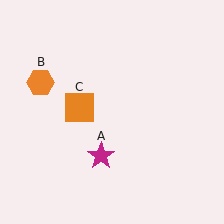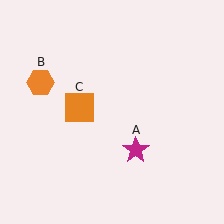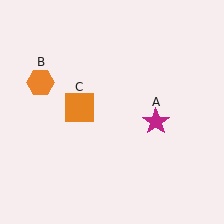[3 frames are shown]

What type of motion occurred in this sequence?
The magenta star (object A) rotated counterclockwise around the center of the scene.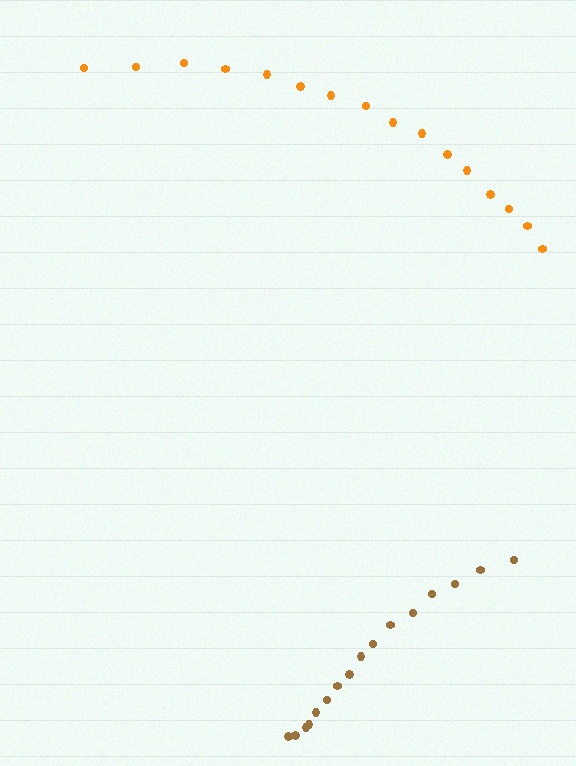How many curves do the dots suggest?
There are 2 distinct paths.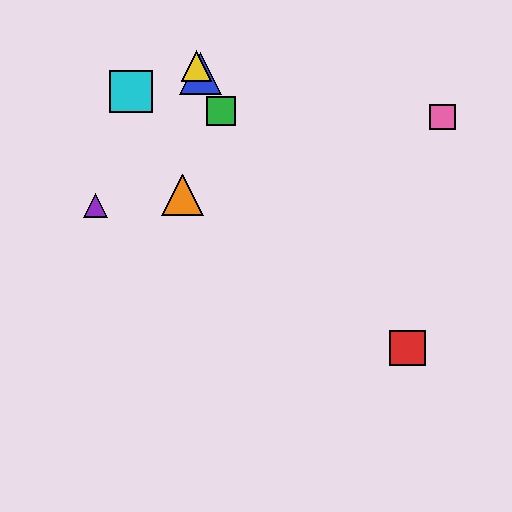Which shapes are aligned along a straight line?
The blue triangle, the green square, the yellow triangle are aligned along a straight line.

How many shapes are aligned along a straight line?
3 shapes (the blue triangle, the green square, the yellow triangle) are aligned along a straight line.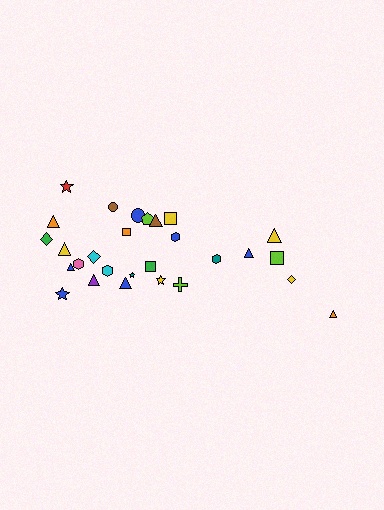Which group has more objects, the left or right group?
The left group.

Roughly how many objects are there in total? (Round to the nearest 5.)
Roughly 30 objects in total.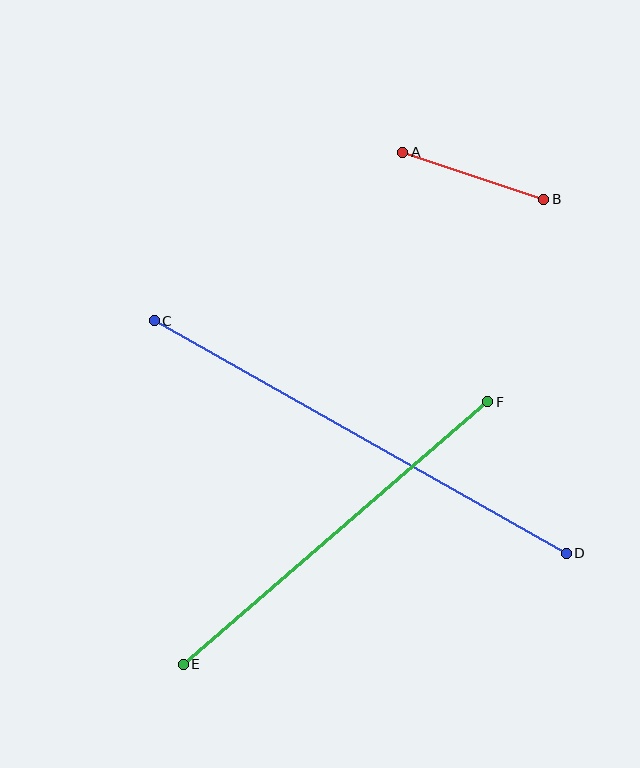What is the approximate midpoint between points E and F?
The midpoint is at approximately (335, 533) pixels.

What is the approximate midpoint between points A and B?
The midpoint is at approximately (473, 176) pixels.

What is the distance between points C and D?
The distance is approximately 473 pixels.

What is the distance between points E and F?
The distance is approximately 402 pixels.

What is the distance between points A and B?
The distance is approximately 149 pixels.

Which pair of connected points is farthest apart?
Points C and D are farthest apart.